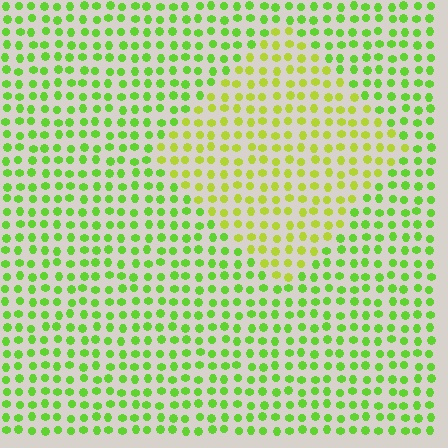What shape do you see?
I see a diamond.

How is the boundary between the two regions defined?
The boundary is defined purely by a slight shift in hue (about 30 degrees). Spacing, size, and orientation are identical on both sides.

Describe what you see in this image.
The image is filled with small lime elements in a uniform arrangement. A diamond-shaped region is visible where the elements are tinted to a slightly different hue, forming a subtle color boundary.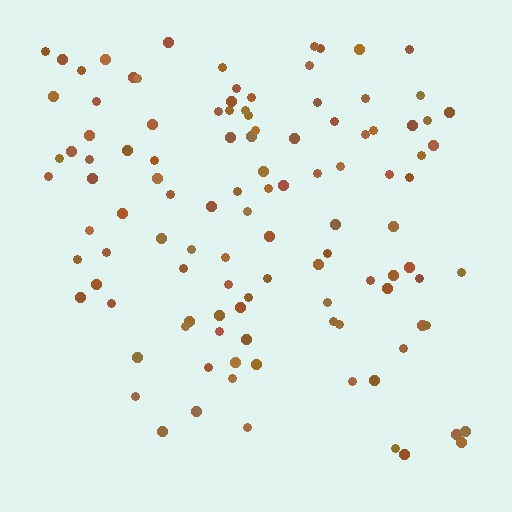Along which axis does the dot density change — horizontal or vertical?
Vertical.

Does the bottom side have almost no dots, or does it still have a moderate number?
Still a moderate number, just noticeably fewer than the top.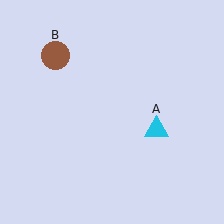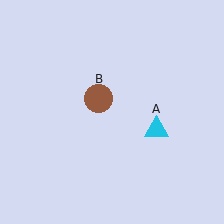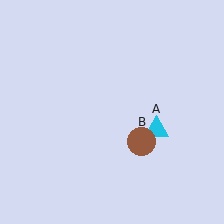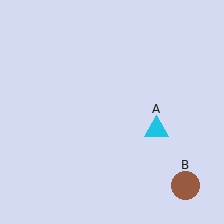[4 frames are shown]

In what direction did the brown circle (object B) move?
The brown circle (object B) moved down and to the right.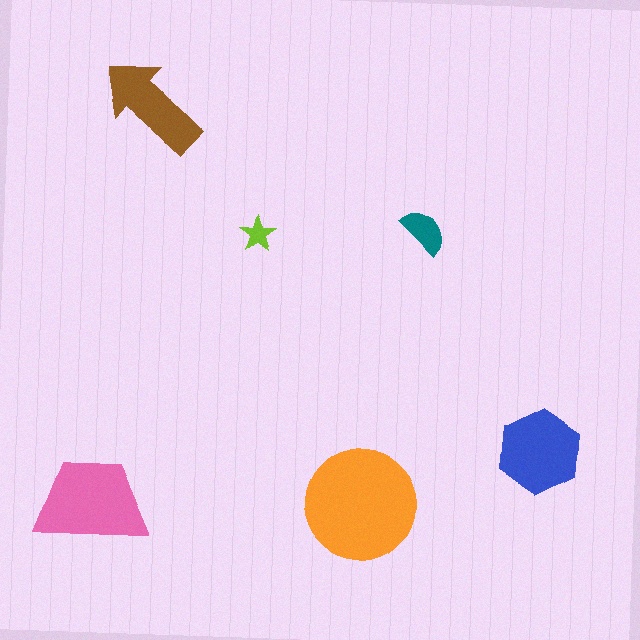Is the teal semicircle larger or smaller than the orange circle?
Smaller.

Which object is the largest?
The orange circle.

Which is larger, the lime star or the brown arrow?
The brown arrow.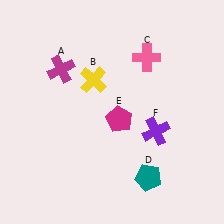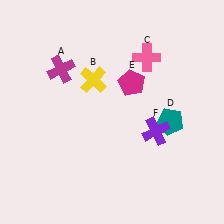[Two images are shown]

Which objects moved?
The objects that moved are: the teal pentagon (D), the magenta pentagon (E).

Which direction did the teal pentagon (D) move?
The teal pentagon (D) moved up.